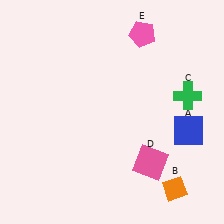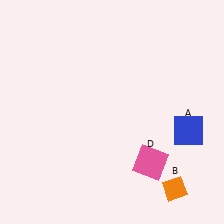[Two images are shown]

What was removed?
The green cross (C), the pink pentagon (E) were removed in Image 2.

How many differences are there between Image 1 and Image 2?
There are 2 differences between the two images.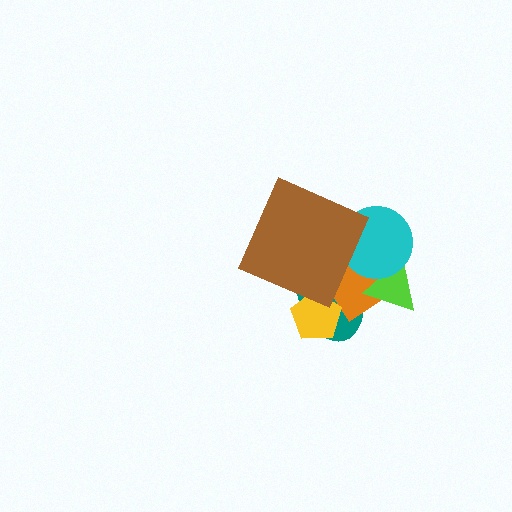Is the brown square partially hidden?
No, no other shape covers it.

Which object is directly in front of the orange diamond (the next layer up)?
The lime triangle is directly in front of the orange diamond.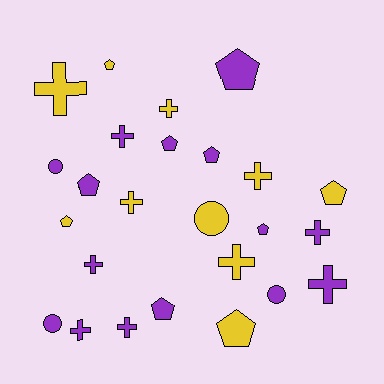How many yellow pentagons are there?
There are 4 yellow pentagons.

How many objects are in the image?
There are 25 objects.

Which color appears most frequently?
Purple, with 15 objects.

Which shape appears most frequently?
Cross, with 11 objects.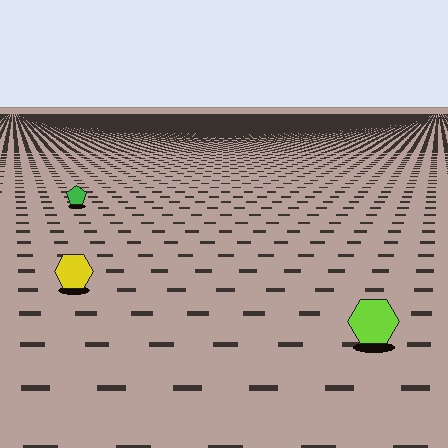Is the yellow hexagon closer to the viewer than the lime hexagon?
No. The lime hexagon is closer — you can tell from the texture gradient: the ground texture is coarser near it.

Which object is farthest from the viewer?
The green pentagon is farthest from the viewer. It appears smaller and the ground texture around it is denser.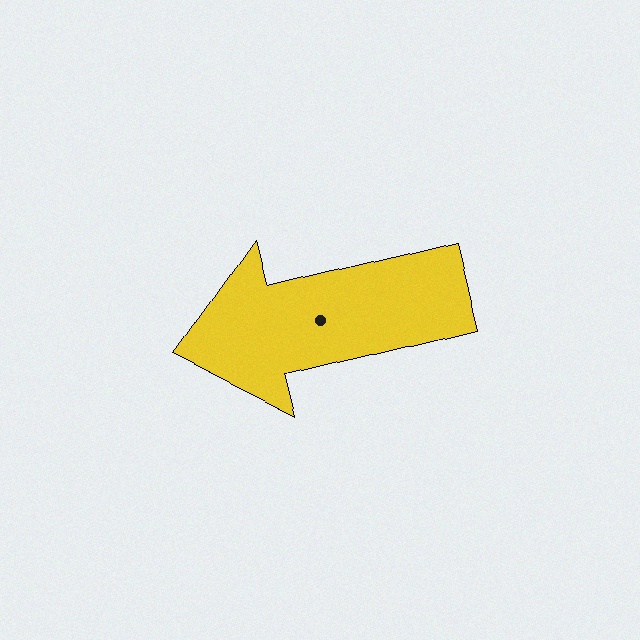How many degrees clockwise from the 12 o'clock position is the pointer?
Approximately 256 degrees.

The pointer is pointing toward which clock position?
Roughly 9 o'clock.